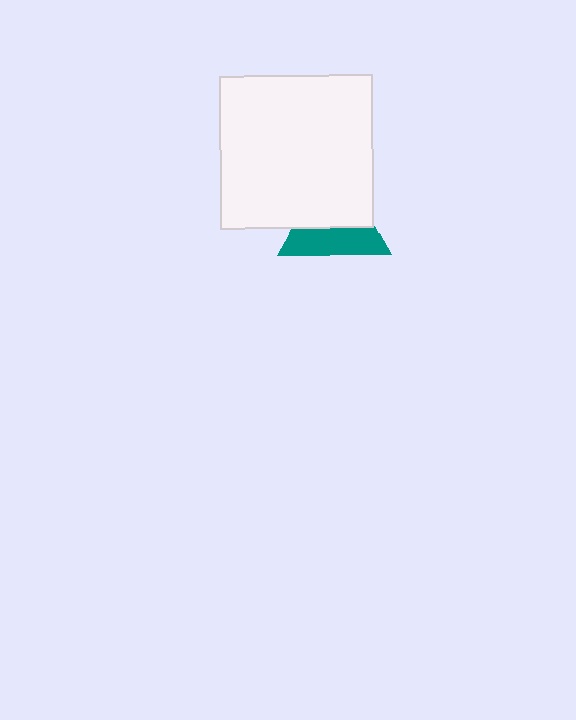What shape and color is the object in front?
The object in front is a white square.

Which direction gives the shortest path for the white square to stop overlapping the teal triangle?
Moving up gives the shortest separation.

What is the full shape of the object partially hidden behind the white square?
The partially hidden object is a teal triangle.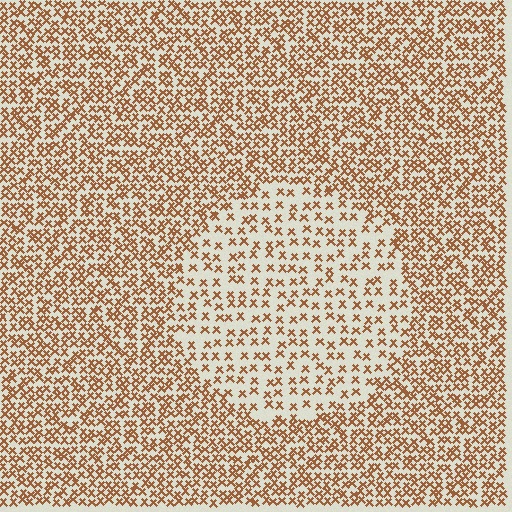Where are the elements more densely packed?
The elements are more densely packed outside the circle boundary.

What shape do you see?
I see a circle.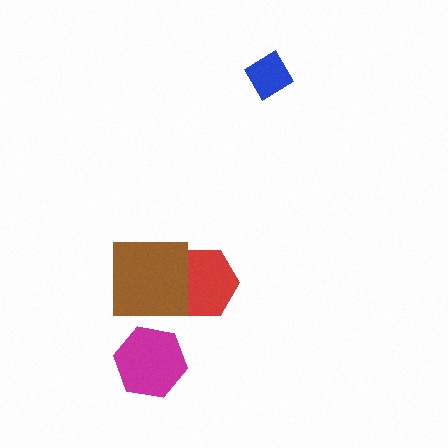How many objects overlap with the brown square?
1 object overlaps with the brown square.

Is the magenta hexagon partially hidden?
No, no other shape covers it.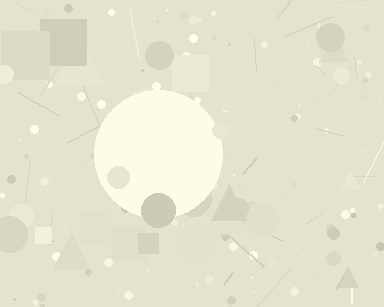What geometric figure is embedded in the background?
A circle is embedded in the background.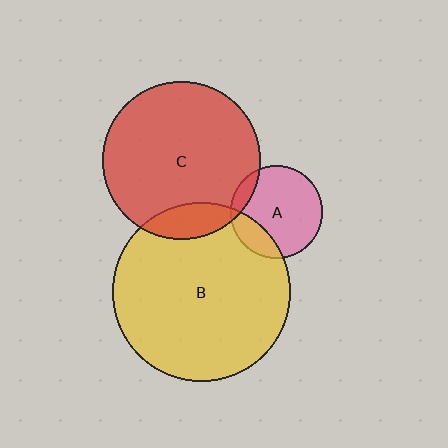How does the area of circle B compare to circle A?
Approximately 3.7 times.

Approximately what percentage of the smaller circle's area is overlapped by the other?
Approximately 10%.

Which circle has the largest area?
Circle B (yellow).